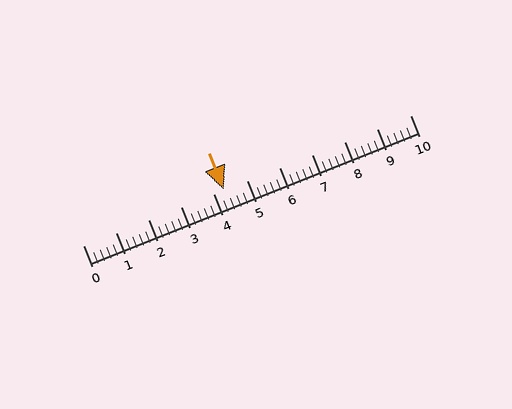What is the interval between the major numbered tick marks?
The major tick marks are spaced 1 units apart.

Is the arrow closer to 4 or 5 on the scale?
The arrow is closer to 4.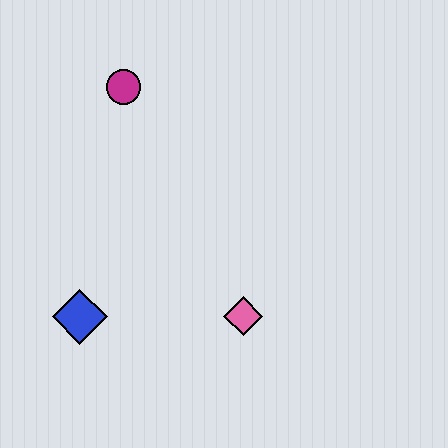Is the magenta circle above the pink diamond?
Yes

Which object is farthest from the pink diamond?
The magenta circle is farthest from the pink diamond.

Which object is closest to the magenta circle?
The blue diamond is closest to the magenta circle.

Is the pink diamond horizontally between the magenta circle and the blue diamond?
No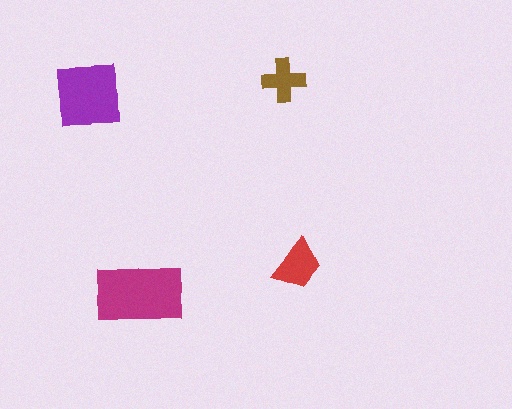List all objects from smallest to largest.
The brown cross, the red trapezoid, the purple square, the magenta rectangle.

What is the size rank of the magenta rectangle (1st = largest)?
1st.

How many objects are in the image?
There are 4 objects in the image.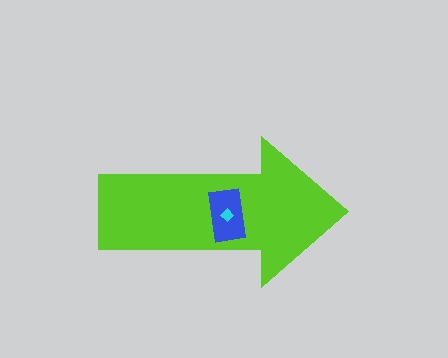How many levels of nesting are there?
3.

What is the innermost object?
The cyan diamond.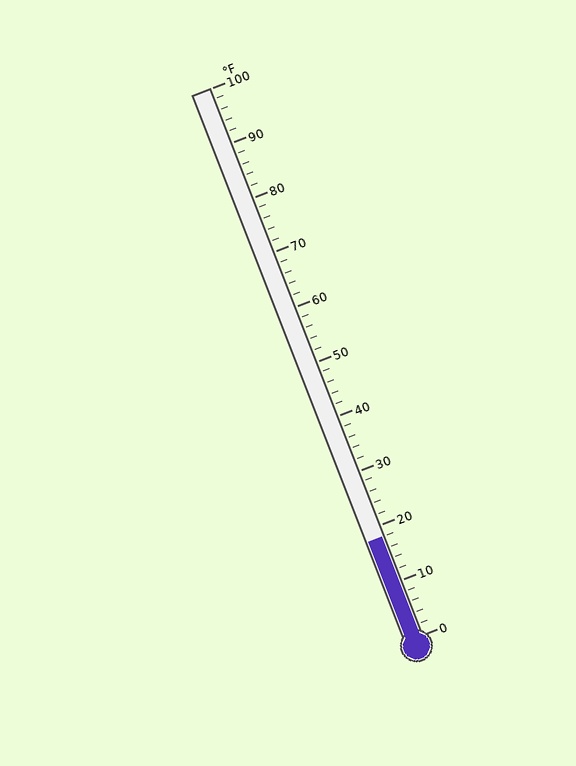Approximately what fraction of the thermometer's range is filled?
The thermometer is filled to approximately 20% of its range.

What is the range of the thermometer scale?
The thermometer scale ranges from 0°F to 100°F.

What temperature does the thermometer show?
The thermometer shows approximately 18°F.